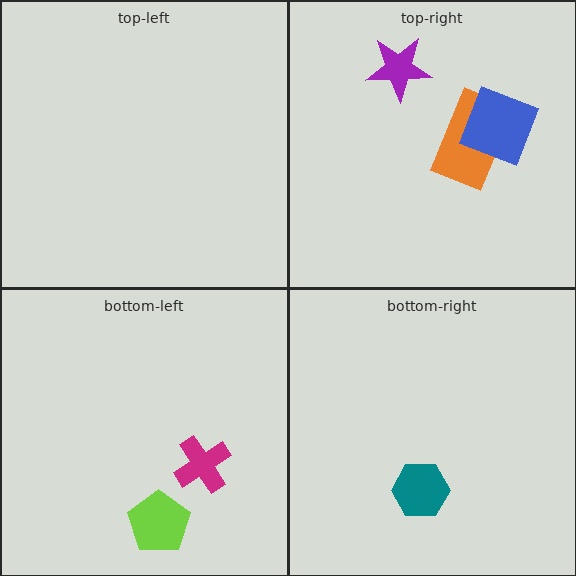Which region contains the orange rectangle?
The top-right region.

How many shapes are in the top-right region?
3.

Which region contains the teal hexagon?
The bottom-right region.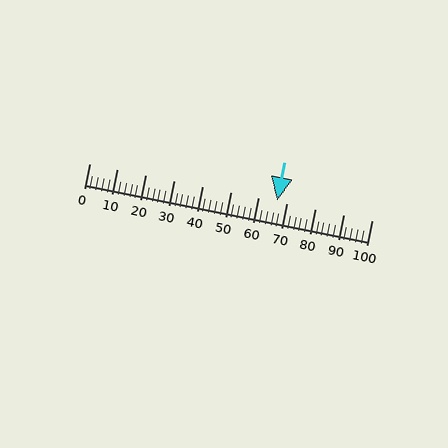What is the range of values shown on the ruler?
The ruler shows values from 0 to 100.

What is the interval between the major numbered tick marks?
The major tick marks are spaced 10 units apart.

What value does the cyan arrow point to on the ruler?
The cyan arrow points to approximately 66.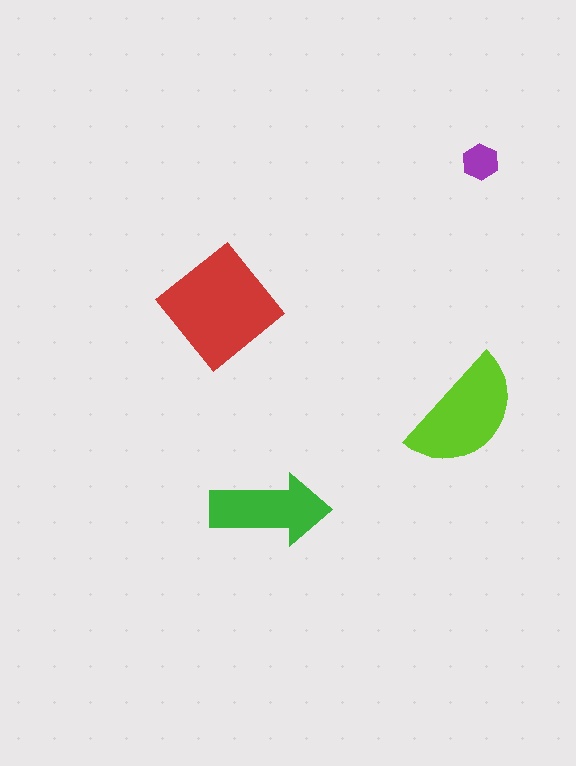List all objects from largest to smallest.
The red diamond, the lime semicircle, the green arrow, the purple hexagon.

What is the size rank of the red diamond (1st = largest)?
1st.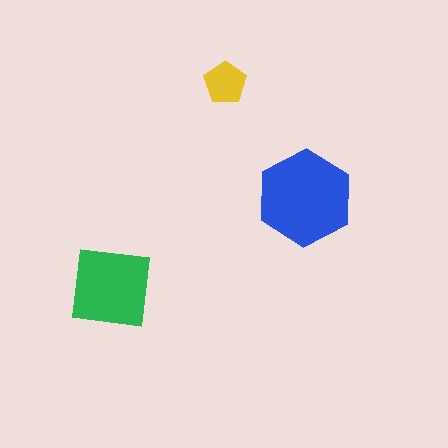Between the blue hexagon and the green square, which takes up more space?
The blue hexagon.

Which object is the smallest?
The yellow pentagon.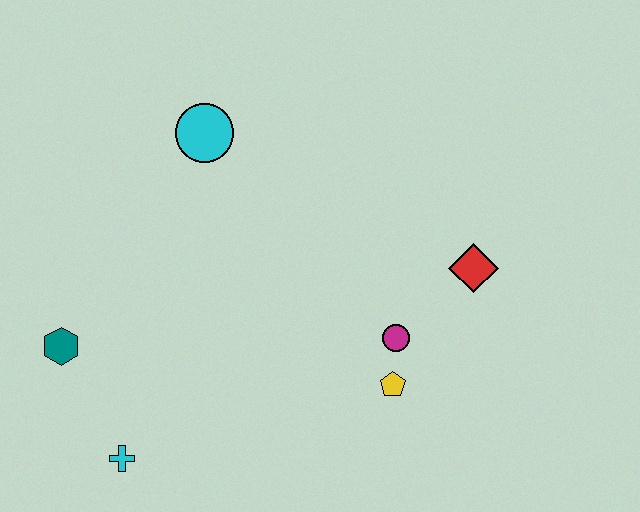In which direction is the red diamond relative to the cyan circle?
The red diamond is to the right of the cyan circle.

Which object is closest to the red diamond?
The magenta circle is closest to the red diamond.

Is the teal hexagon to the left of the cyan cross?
Yes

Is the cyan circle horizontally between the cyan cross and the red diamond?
Yes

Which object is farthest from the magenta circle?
The teal hexagon is farthest from the magenta circle.